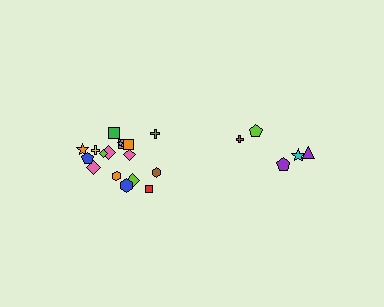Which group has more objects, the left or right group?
The left group.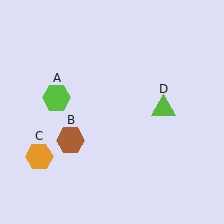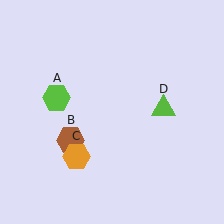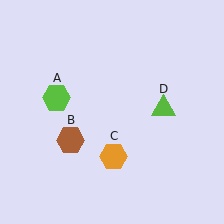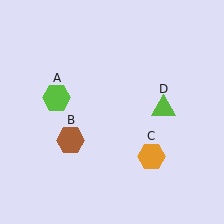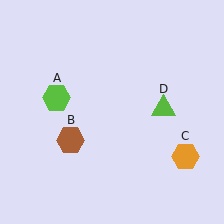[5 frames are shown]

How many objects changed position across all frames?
1 object changed position: orange hexagon (object C).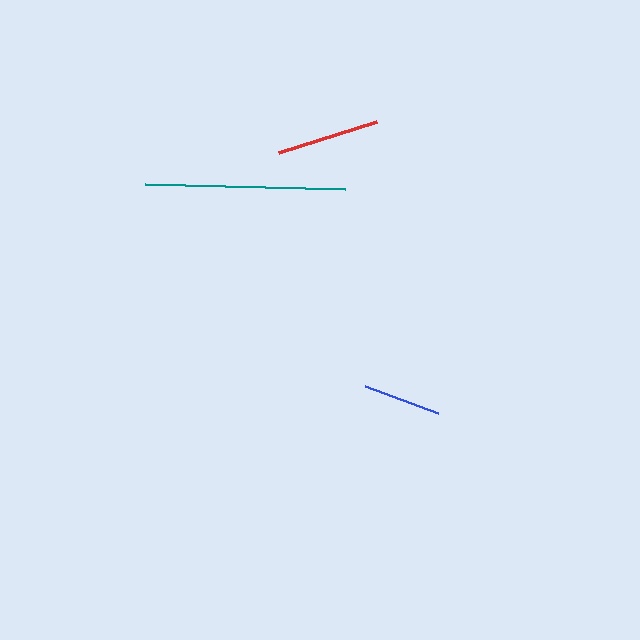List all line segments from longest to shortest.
From longest to shortest: teal, red, blue.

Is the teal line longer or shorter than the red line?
The teal line is longer than the red line.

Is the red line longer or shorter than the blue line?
The red line is longer than the blue line.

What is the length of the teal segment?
The teal segment is approximately 201 pixels long.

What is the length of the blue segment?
The blue segment is approximately 78 pixels long.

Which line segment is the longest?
The teal line is the longest at approximately 201 pixels.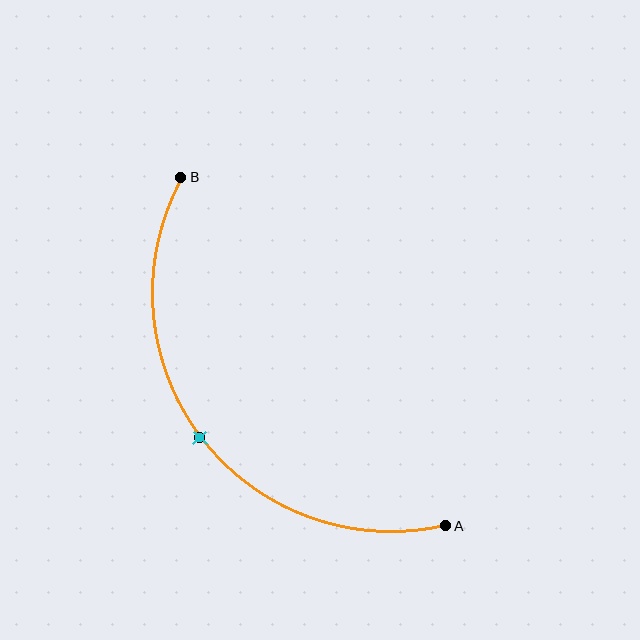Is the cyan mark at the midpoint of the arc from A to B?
Yes. The cyan mark lies on the arc at equal arc-length from both A and B — it is the arc midpoint.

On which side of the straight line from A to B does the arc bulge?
The arc bulges below and to the left of the straight line connecting A and B.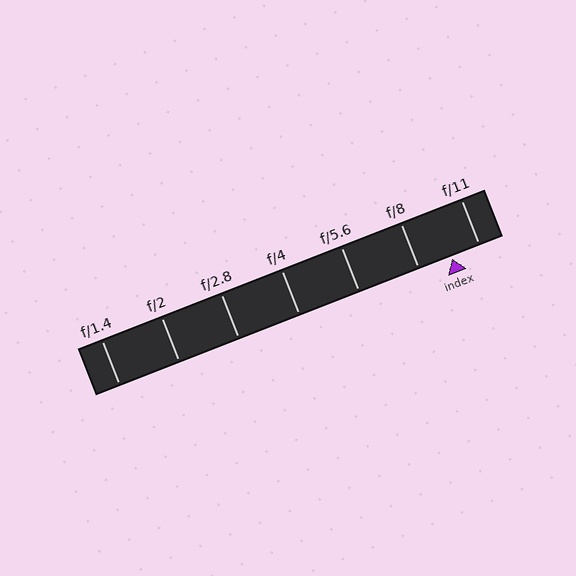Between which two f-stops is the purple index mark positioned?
The index mark is between f/8 and f/11.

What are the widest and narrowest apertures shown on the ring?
The widest aperture shown is f/1.4 and the narrowest is f/11.